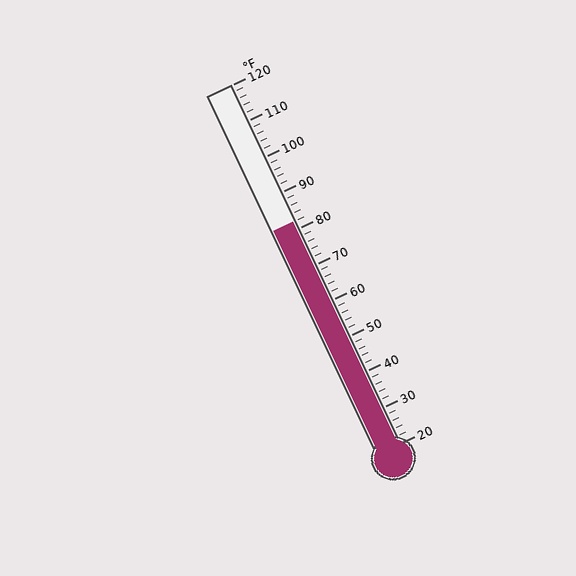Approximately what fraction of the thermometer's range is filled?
The thermometer is filled to approximately 60% of its range.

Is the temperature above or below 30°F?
The temperature is above 30°F.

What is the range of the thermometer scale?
The thermometer scale ranges from 20°F to 120°F.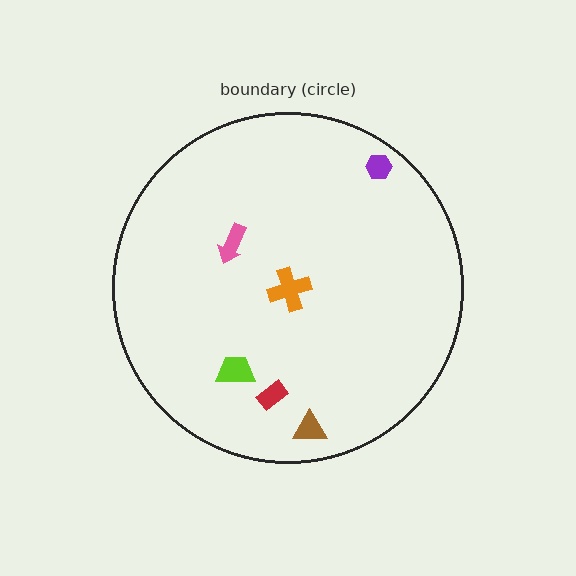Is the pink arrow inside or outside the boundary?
Inside.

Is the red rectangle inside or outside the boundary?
Inside.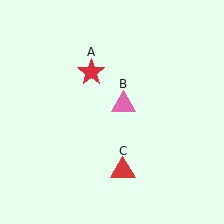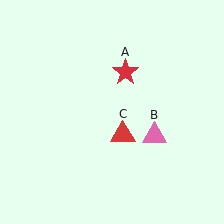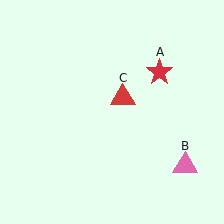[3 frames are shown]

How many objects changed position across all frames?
3 objects changed position: red star (object A), pink triangle (object B), red triangle (object C).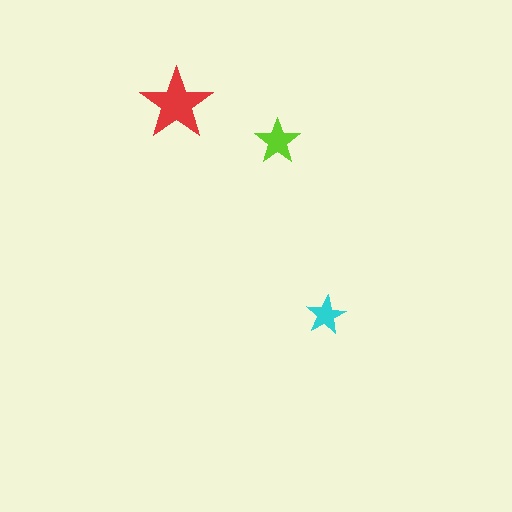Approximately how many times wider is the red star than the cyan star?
About 2 times wider.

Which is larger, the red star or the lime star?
The red one.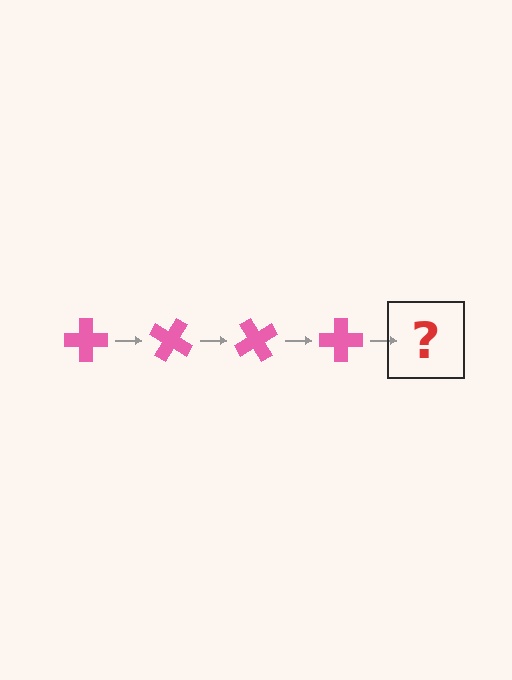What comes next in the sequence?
The next element should be a pink cross rotated 120 degrees.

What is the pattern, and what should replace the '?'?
The pattern is that the cross rotates 30 degrees each step. The '?' should be a pink cross rotated 120 degrees.